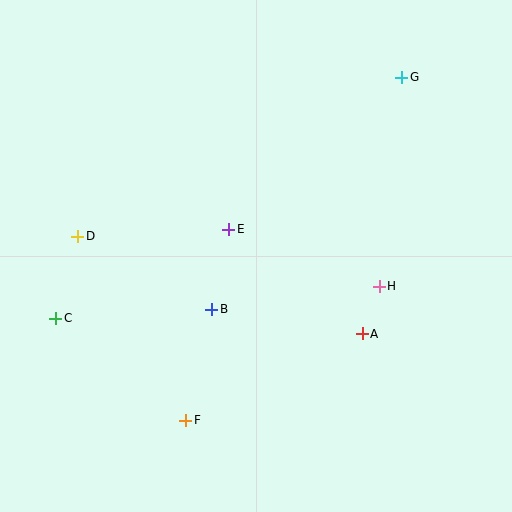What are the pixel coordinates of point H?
Point H is at (379, 286).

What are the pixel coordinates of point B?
Point B is at (212, 309).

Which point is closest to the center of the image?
Point E at (229, 229) is closest to the center.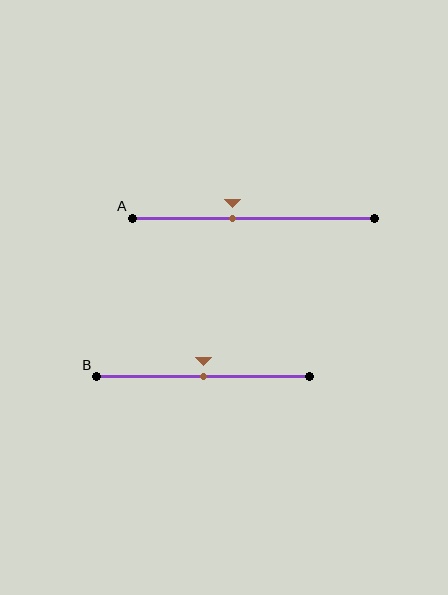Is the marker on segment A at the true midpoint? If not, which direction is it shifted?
No, the marker on segment A is shifted to the left by about 9% of the segment length.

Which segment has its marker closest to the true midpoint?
Segment B has its marker closest to the true midpoint.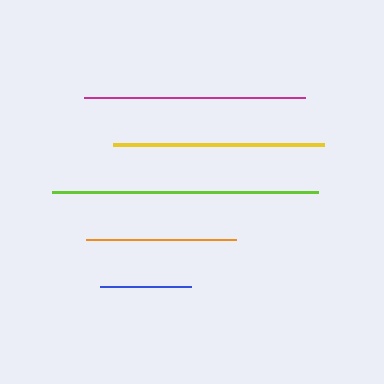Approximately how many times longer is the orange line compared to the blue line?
The orange line is approximately 1.6 times the length of the blue line.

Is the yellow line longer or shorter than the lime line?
The lime line is longer than the yellow line.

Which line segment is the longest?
The lime line is the longest at approximately 266 pixels.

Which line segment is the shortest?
The blue line is the shortest at approximately 91 pixels.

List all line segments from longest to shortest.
From longest to shortest: lime, magenta, yellow, orange, blue.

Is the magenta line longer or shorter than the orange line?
The magenta line is longer than the orange line.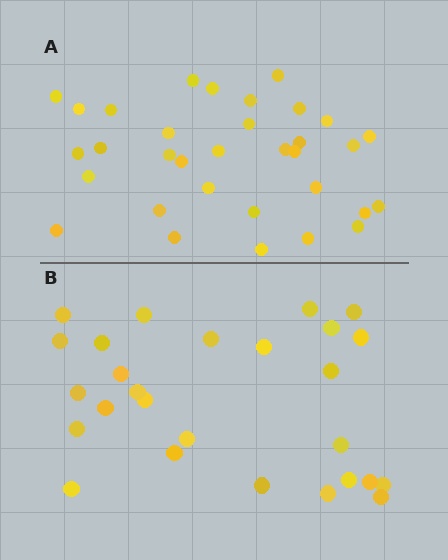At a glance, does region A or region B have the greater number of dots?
Region A (the top region) has more dots.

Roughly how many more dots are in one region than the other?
Region A has about 6 more dots than region B.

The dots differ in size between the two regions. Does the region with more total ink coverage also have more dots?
No. Region B has more total ink coverage because its dots are larger, but region A actually contains more individual dots. Total area can be misleading — the number of items is what matters here.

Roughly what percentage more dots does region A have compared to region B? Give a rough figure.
About 20% more.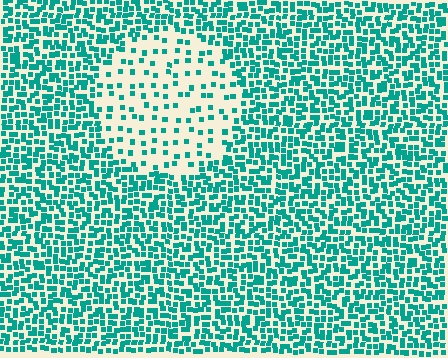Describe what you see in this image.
The image contains small teal elements arranged at two different densities. A circle-shaped region is visible where the elements are less densely packed than the surrounding area.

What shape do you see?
I see a circle.